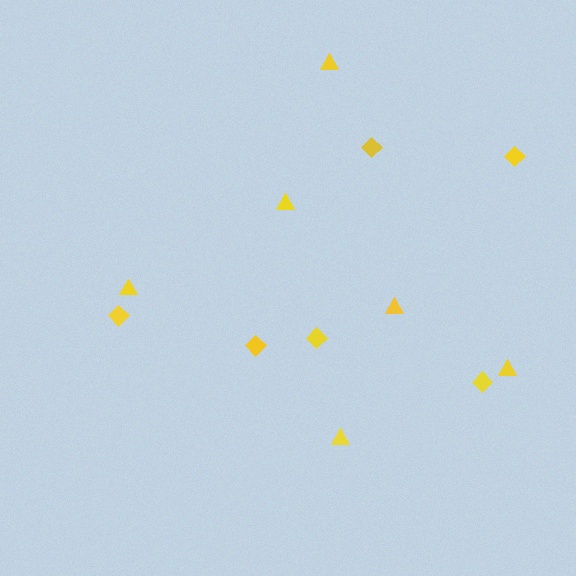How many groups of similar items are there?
There are 2 groups: one group of diamonds (6) and one group of triangles (6).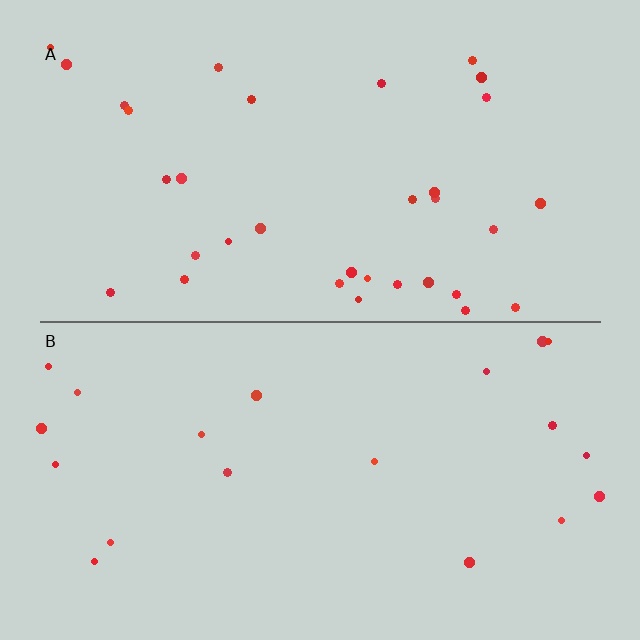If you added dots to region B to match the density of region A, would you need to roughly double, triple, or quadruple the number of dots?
Approximately double.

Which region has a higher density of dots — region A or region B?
A (the top).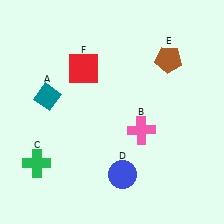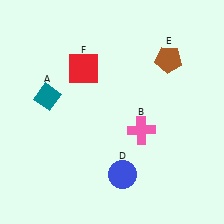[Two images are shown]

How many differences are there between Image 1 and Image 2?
There is 1 difference between the two images.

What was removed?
The green cross (C) was removed in Image 2.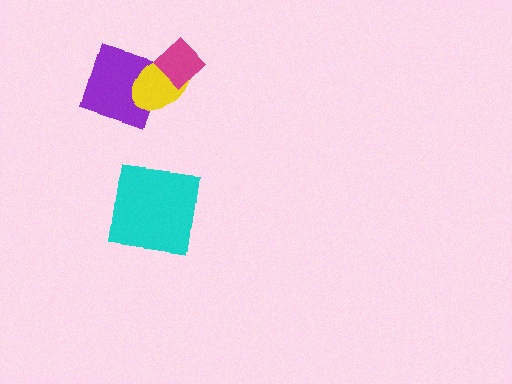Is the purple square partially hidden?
Yes, it is partially covered by another shape.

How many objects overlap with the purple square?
1 object overlaps with the purple square.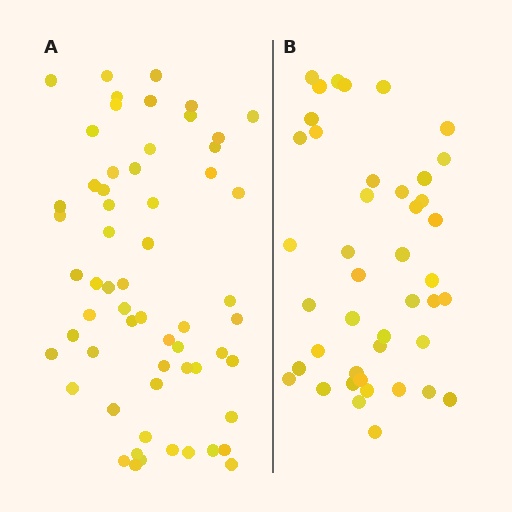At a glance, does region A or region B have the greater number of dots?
Region A (the left region) has more dots.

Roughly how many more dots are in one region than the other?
Region A has approximately 15 more dots than region B.